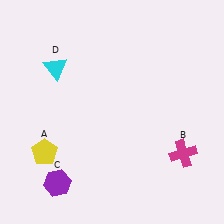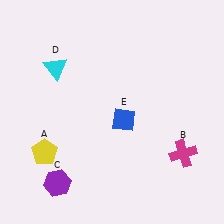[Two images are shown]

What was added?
A blue diamond (E) was added in Image 2.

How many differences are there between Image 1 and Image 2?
There is 1 difference between the two images.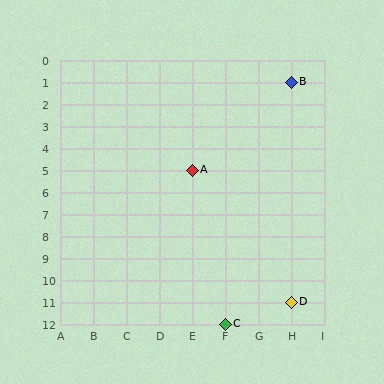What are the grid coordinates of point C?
Point C is at grid coordinates (F, 12).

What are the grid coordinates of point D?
Point D is at grid coordinates (H, 11).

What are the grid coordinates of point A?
Point A is at grid coordinates (E, 5).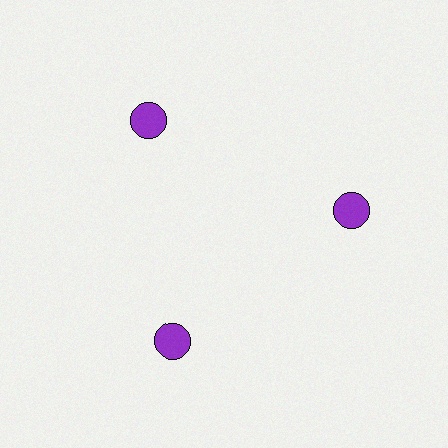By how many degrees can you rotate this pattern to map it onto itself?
The pattern maps onto itself every 120 degrees of rotation.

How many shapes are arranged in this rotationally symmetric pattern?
There are 3 shapes, arranged in 3 groups of 1.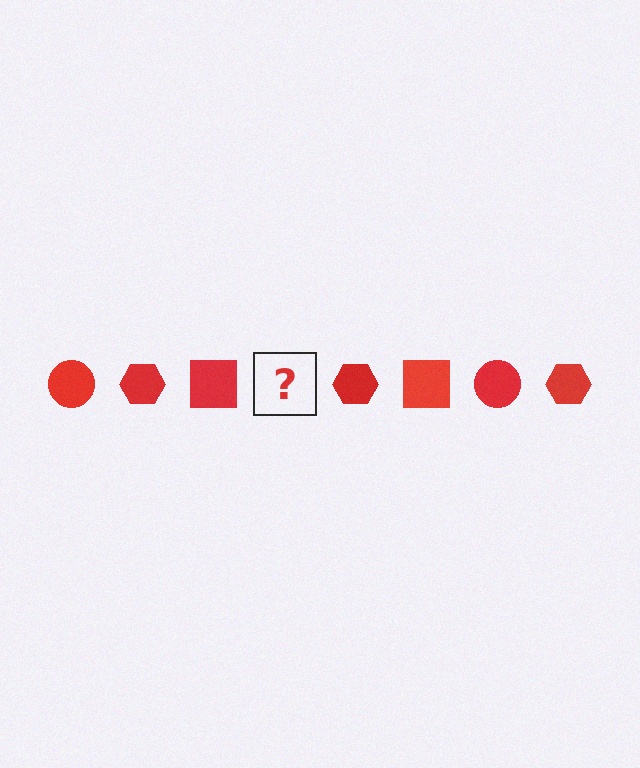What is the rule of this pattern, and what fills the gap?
The rule is that the pattern cycles through circle, hexagon, square shapes in red. The gap should be filled with a red circle.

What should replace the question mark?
The question mark should be replaced with a red circle.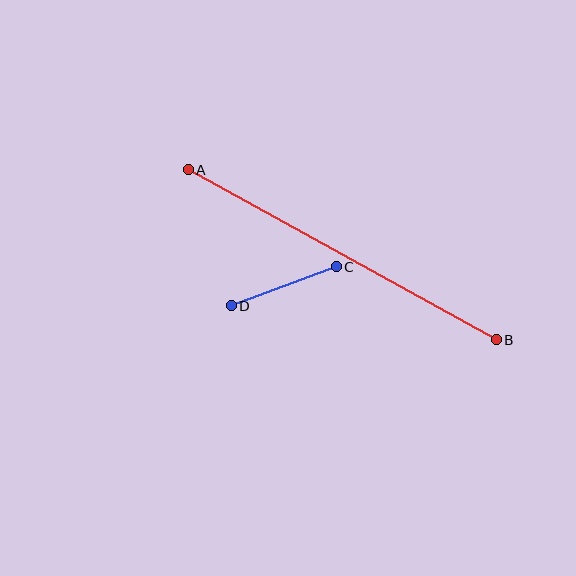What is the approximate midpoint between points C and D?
The midpoint is at approximately (284, 286) pixels.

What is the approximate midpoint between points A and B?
The midpoint is at approximately (342, 255) pixels.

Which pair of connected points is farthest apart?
Points A and B are farthest apart.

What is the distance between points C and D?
The distance is approximately 112 pixels.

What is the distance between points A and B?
The distance is approximately 352 pixels.